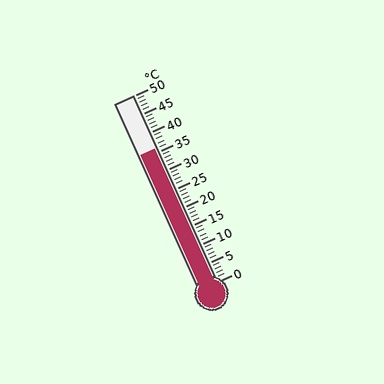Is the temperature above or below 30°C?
The temperature is above 30°C.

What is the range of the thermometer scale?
The thermometer scale ranges from 0°C to 50°C.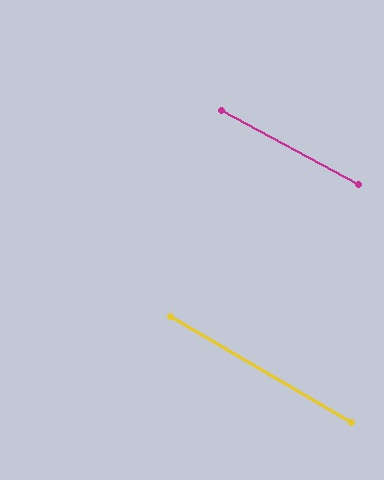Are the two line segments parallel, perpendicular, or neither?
Parallel — their directions differ by only 2.0°.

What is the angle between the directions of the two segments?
Approximately 2 degrees.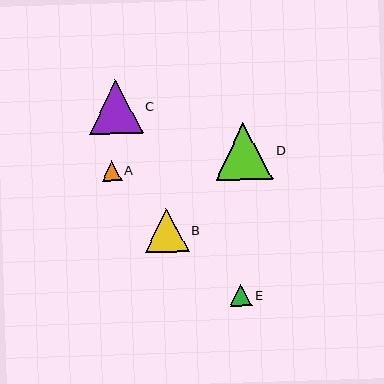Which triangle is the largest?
Triangle D is the largest with a size of approximately 58 pixels.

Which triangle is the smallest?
Triangle A is the smallest with a size of approximately 20 pixels.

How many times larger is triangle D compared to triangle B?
Triangle D is approximately 1.3 times the size of triangle B.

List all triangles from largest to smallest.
From largest to smallest: D, C, B, E, A.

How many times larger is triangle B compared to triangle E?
Triangle B is approximately 2.0 times the size of triangle E.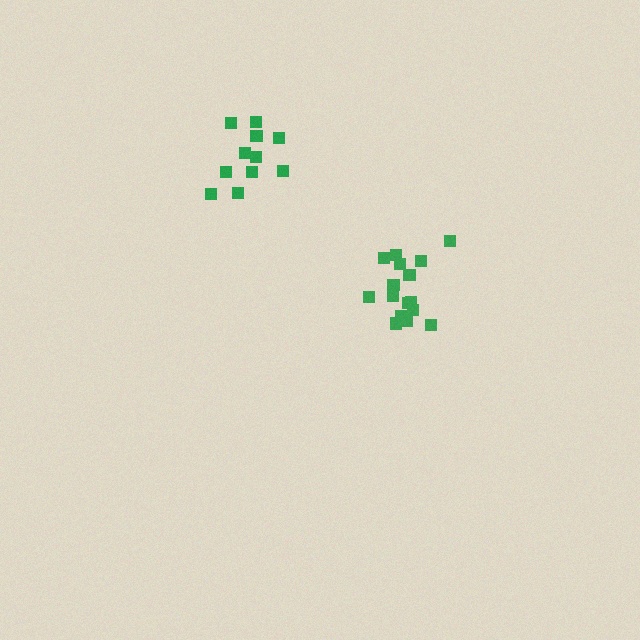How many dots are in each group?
Group 1: 17 dots, Group 2: 11 dots (28 total).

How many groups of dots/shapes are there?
There are 2 groups.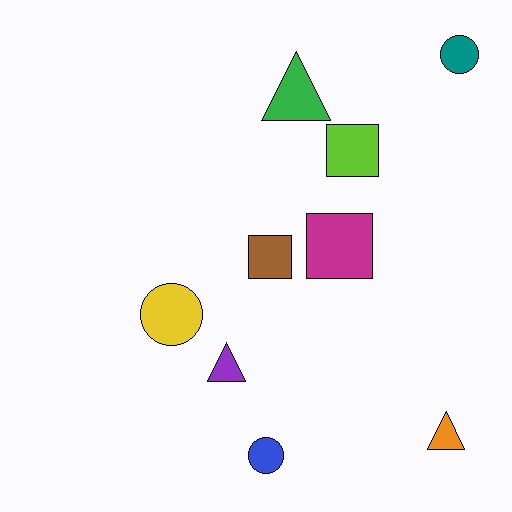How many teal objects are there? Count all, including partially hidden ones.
There is 1 teal object.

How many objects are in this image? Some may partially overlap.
There are 9 objects.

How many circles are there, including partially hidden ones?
There are 3 circles.